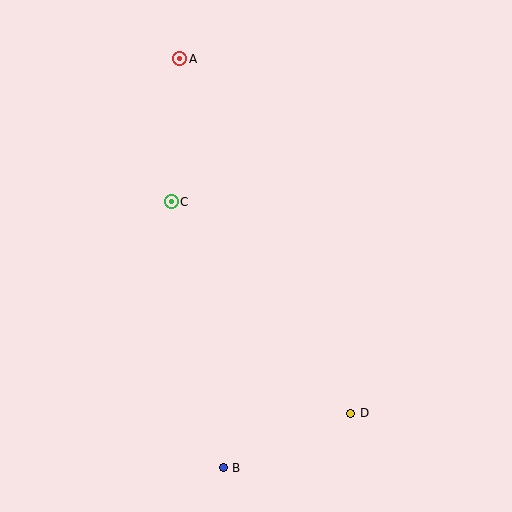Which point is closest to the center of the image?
Point C at (171, 202) is closest to the center.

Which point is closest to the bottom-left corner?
Point B is closest to the bottom-left corner.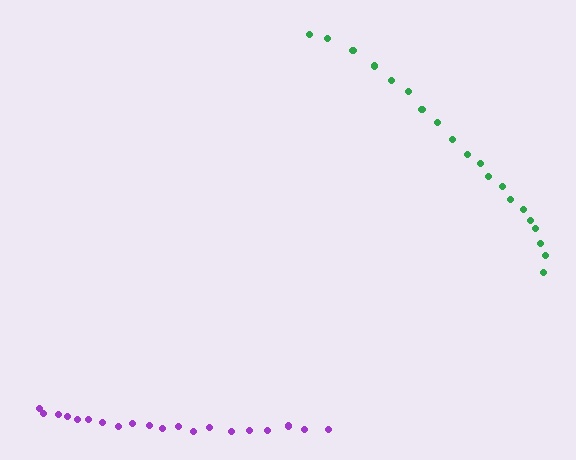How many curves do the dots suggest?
There are 2 distinct paths.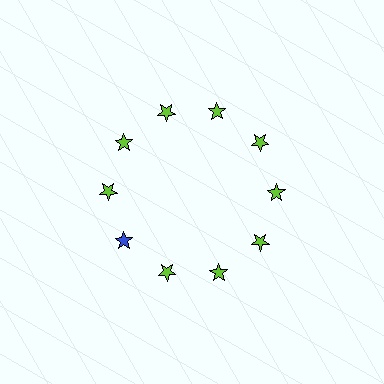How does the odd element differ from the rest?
It has a different color: blue instead of lime.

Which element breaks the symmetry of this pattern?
The blue star at roughly the 8 o'clock position breaks the symmetry. All other shapes are lime stars.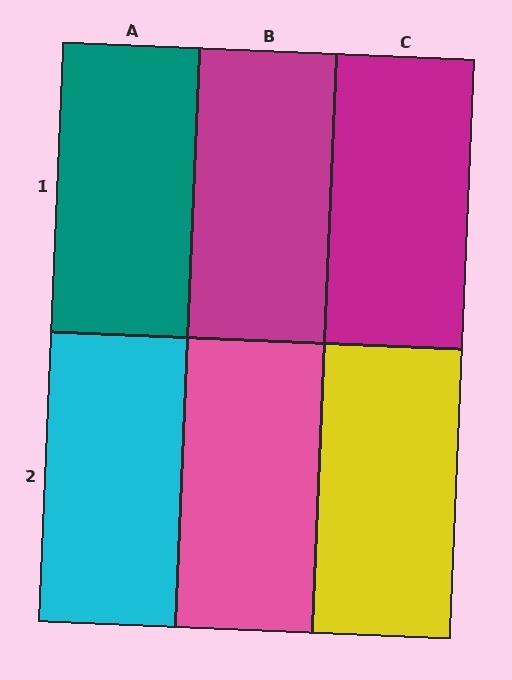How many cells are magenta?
2 cells are magenta.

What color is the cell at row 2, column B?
Pink.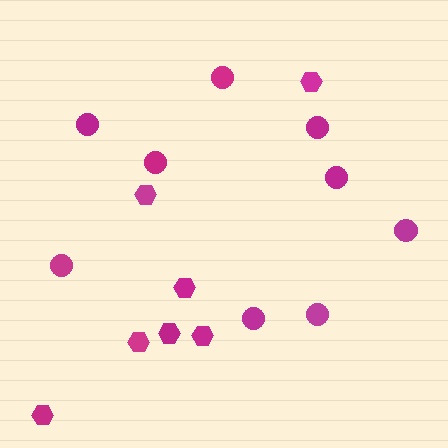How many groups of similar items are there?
There are 2 groups: one group of hexagons (7) and one group of circles (9).